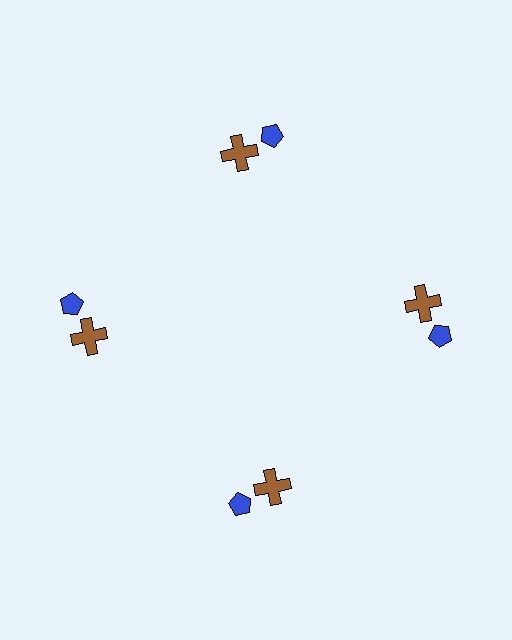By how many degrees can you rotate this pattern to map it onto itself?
The pattern maps onto itself every 90 degrees of rotation.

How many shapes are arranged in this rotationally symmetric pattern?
There are 8 shapes, arranged in 4 groups of 2.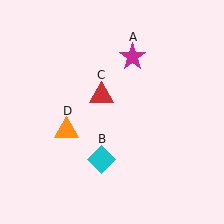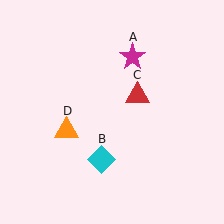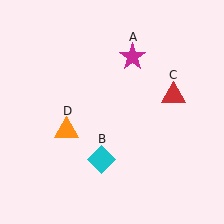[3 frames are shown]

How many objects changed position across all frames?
1 object changed position: red triangle (object C).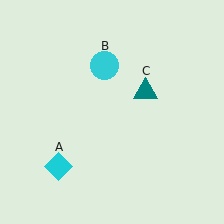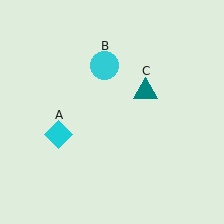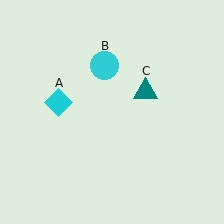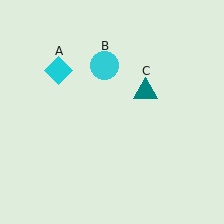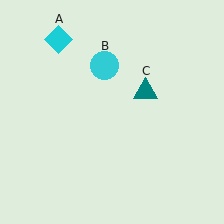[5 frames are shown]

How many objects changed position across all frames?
1 object changed position: cyan diamond (object A).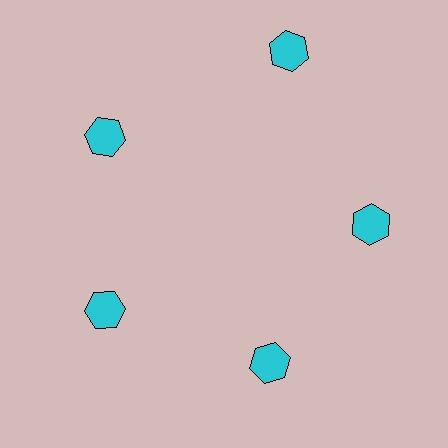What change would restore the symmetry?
The symmetry would be restored by moving it inward, back onto the ring so that all 5 hexagons sit at equal angles and equal distance from the center.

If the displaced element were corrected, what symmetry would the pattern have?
It would have 5-fold rotational symmetry — the pattern would map onto itself every 72 degrees.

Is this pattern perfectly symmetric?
No. The 5 cyan hexagons are arranged in a ring, but one element near the 1 o'clock position is pushed outward from the center, breaking the 5-fold rotational symmetry.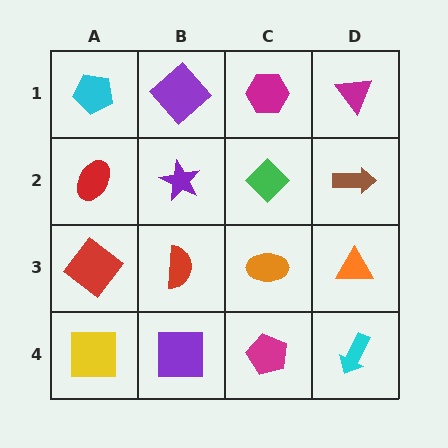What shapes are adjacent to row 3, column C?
A green diamond (row 2, column C), a magenta pentagon (row 4, column C), a red semicircle (row 3, column B), an orange triangle (row 3, column D).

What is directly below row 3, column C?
A magenta pentagon.